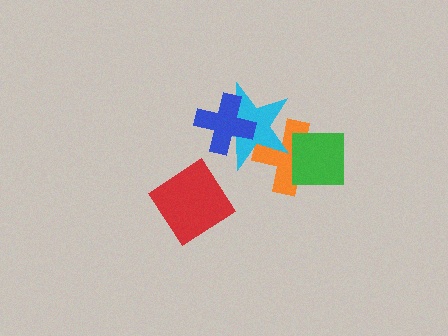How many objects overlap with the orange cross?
2 objects overlap with the orange cross.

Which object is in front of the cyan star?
The blue cross is in front of the cyan star.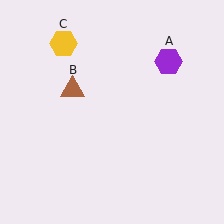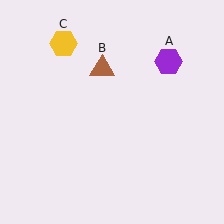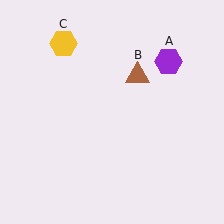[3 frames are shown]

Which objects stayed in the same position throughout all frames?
Purple hexagon (object A) and yellow hexagon (object C) remained stationary.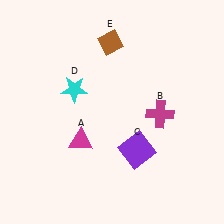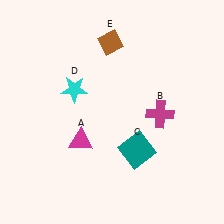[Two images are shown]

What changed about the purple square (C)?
In Image 1, C is purple. In Image 2, it changed to teal.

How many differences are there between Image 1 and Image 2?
There is 1 difference between the two images.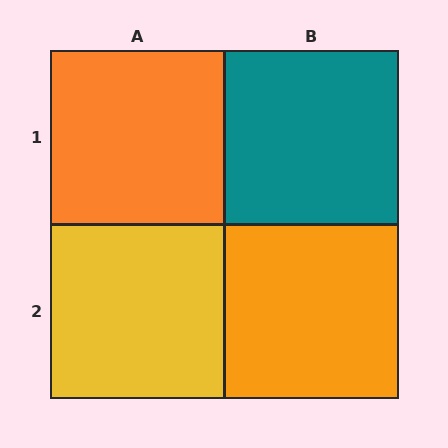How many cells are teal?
1 cell is teal.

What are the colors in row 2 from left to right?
Yellow, orange.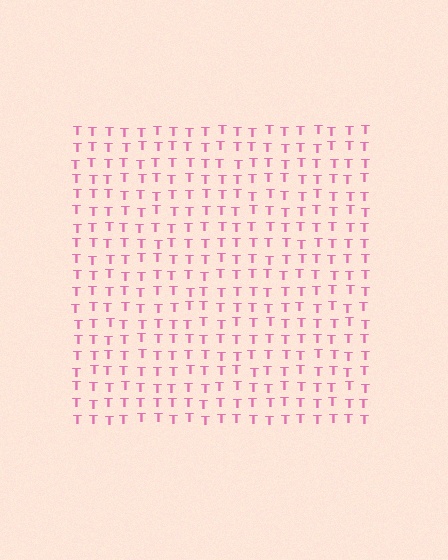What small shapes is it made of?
It is made of small letter T's.